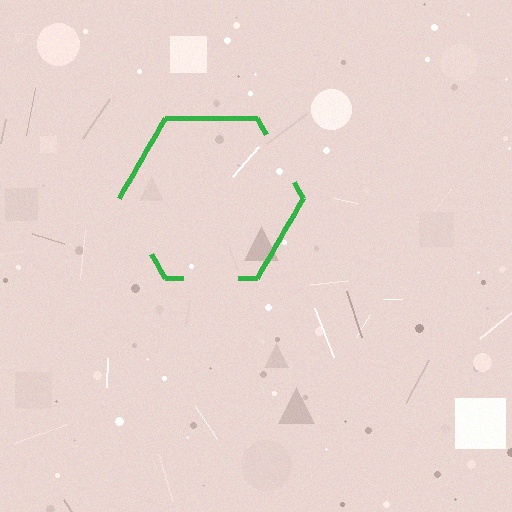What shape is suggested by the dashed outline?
The dashed outline suggests a hexagon.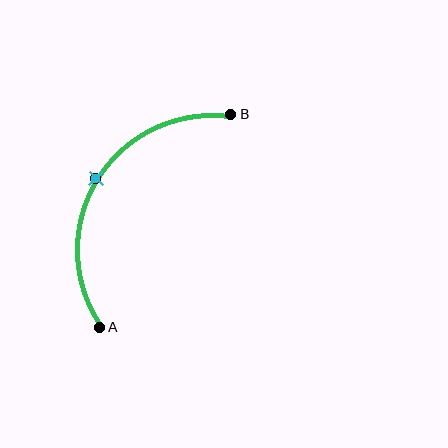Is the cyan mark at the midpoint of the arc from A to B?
Yes. The cyan mark lies on the arc at equal arc-length from both A and B — it is the arc midpoint.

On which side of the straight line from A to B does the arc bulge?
The arc bulges to the left of the straight line connecting A and B.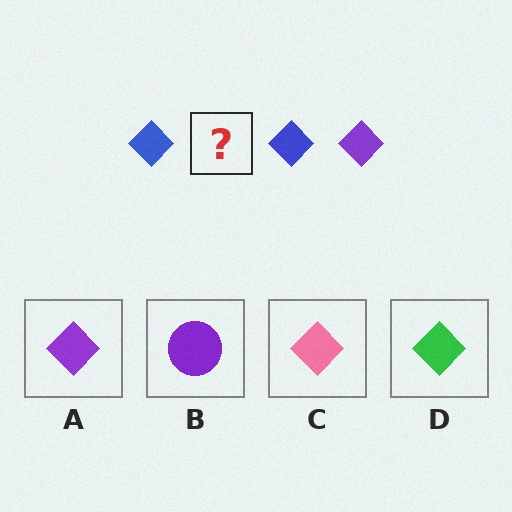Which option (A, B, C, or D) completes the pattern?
A.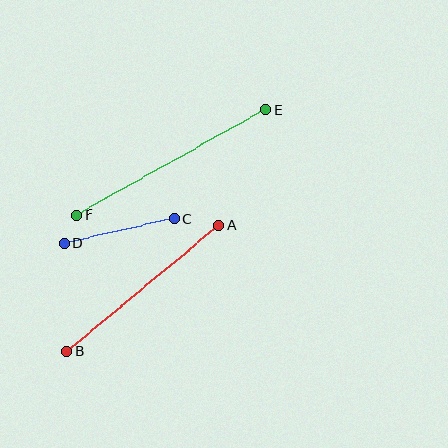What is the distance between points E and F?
The distance is approximately 216 pixels.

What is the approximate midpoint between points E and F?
The midpoint is at approximately (171, 162) pixels.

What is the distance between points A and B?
The distance is approximately 197 pixels.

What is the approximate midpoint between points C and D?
The midpoint is at approximately (119, 231) pixels.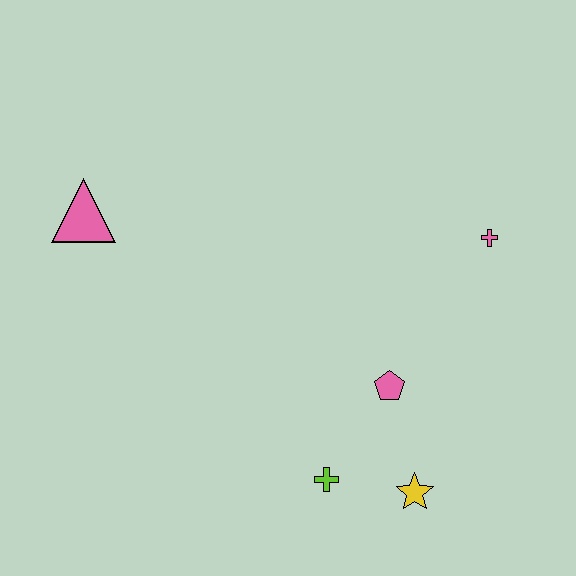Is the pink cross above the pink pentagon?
Yes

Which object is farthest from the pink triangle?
The yellow star is farthest from the pink triangle.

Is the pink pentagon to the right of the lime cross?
Yes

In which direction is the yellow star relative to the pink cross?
The yellow star is below the pink cross.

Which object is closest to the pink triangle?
The pink pentagon is closest to the pink triangle.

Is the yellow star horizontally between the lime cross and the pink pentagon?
No